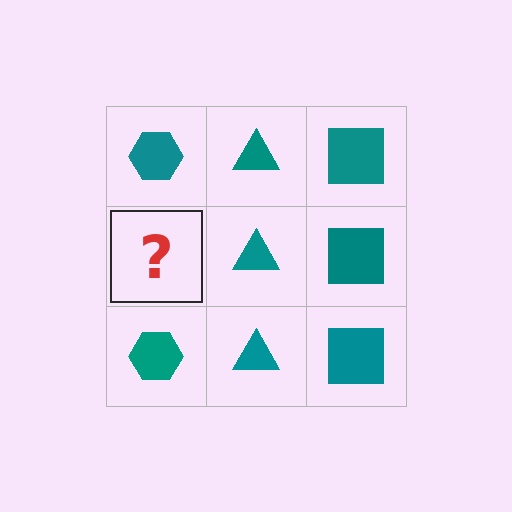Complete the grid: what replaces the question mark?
The question mark should be replaced with a teal hexagon.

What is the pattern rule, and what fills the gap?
The rule is that each column has a consistent shape. The gap should be filled with a teal hexagon.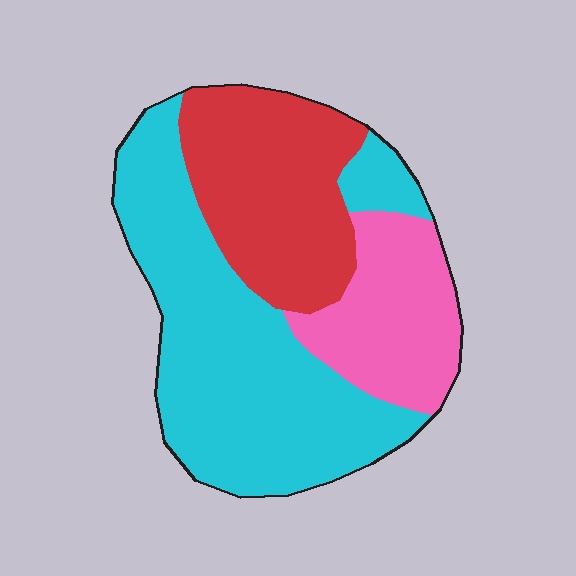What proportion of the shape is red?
Red covers about 30% of the shape.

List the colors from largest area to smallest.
From largest to smallest: cyan, red, pink.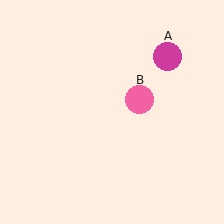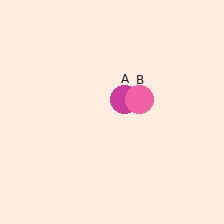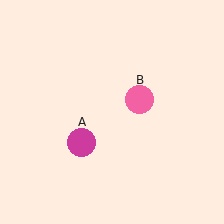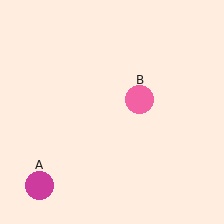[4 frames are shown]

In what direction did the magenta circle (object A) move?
The magenta circle (object A) moved down and to the left.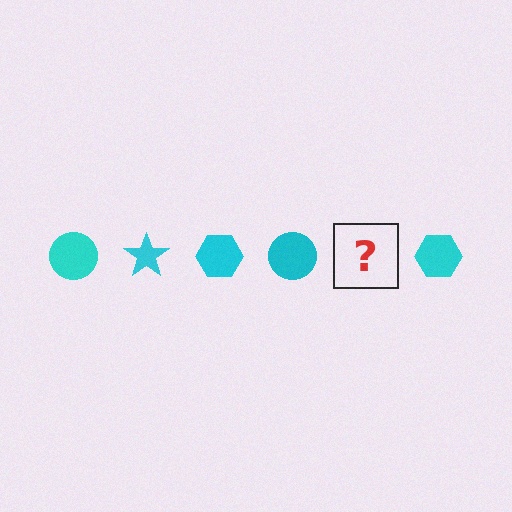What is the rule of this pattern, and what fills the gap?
The rule is that the pattern cycles through circle, star, hexagon shapes in cyan. The gap should be filled with a cyan star.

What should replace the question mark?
The question mark should be replaced with a cyan star.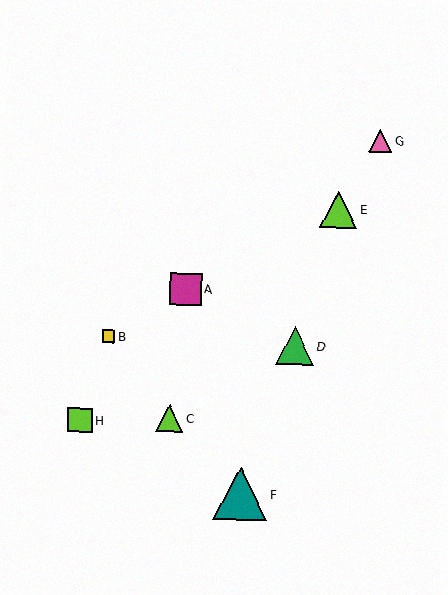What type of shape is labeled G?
Shape G is a pink triangle.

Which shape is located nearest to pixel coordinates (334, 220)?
The lime triangle (labeled E) at (339, 210) is nearest to that location.